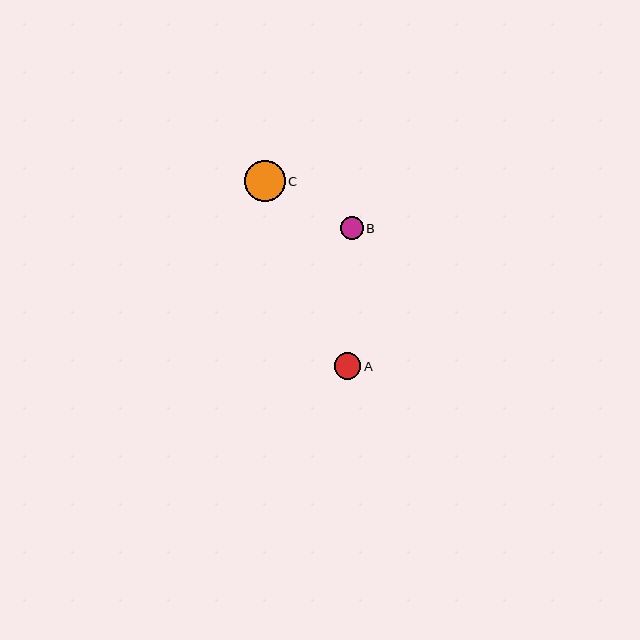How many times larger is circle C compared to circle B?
Circle C is approximately 1.8 times the size of circle B.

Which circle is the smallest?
Circle B is the smallest with a size of approximately 22 pixels.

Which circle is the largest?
Circle C is the largest with a size of approximately 41 pixels.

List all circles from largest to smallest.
From largest to smallest: C, A, B.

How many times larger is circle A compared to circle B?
Circle A is approximately 1.2 times the size of circle B.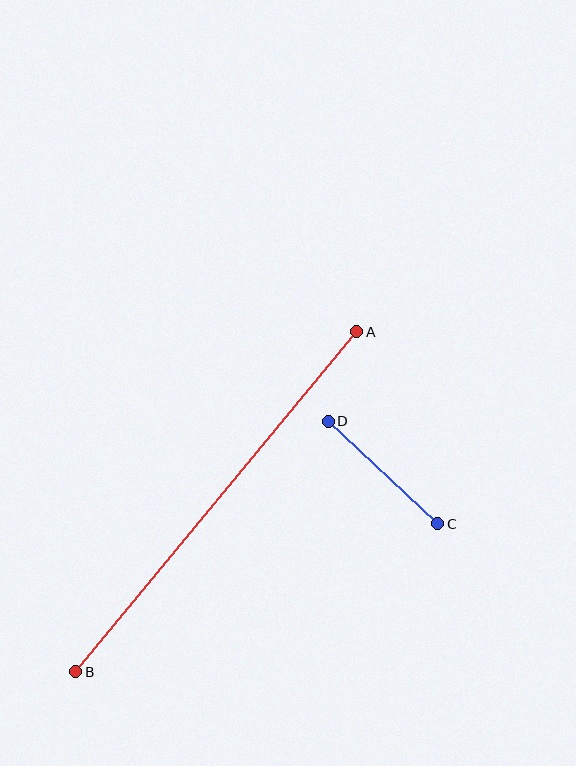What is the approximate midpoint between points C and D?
The midpoint is at approximately (383, 473) pixels.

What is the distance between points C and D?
The distance is approximately 150 pixels.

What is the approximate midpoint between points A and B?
The midpoint is at approximately (216, 502) pixels.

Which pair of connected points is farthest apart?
Points A and B are farthest apart.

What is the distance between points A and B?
The distance is approximately 441 pixels.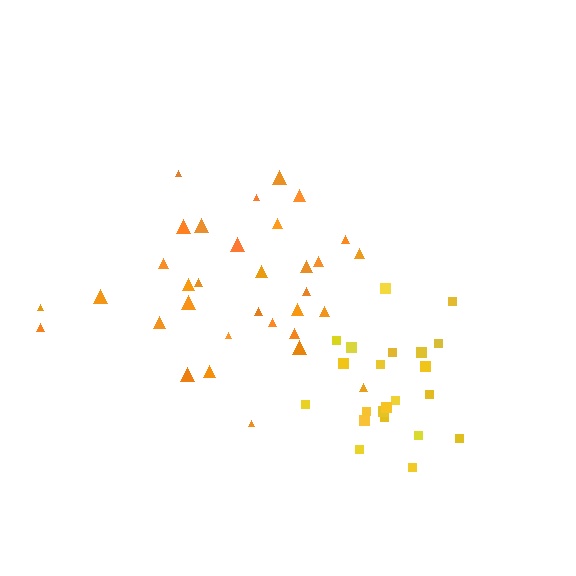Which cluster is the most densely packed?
Yellow.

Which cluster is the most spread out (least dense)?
Orange.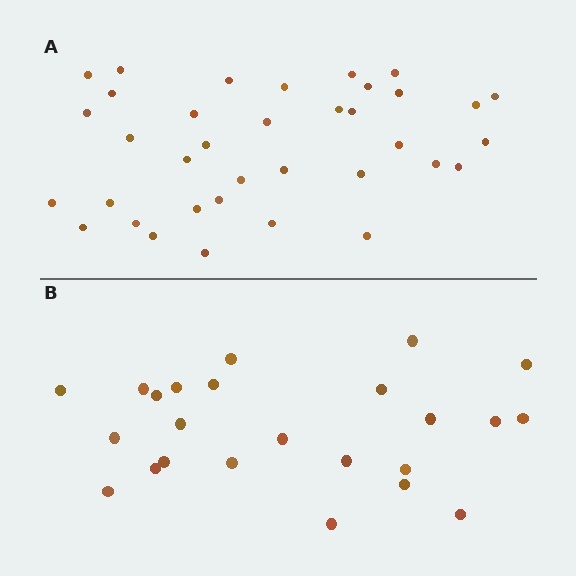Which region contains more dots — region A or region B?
Region A (the top region) has more dots.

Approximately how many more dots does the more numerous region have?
Region A has roughly 12 or so more dots than region B.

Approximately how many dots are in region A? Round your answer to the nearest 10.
About 40 dots. (The exact count is 36, which rounds to 40.)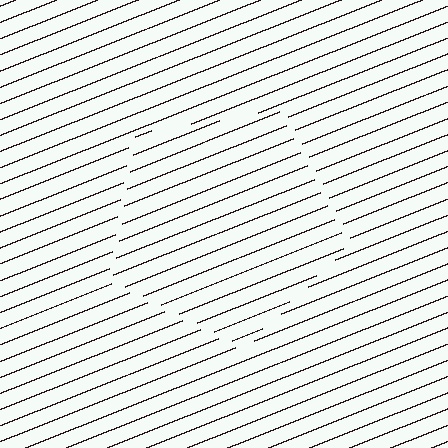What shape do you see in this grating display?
An illusory pentagon. The interior of the shape contains the same grating, shifted by half a period — the contour is defined by the phase discontinuity where line-ends from the inner and outer gratings abut.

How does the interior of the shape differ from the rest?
The interior of the shape contains the same grating, shifted by half a period — the contour is defined by the phase discontinuity where line-ends from the inner and outer gratings abut.